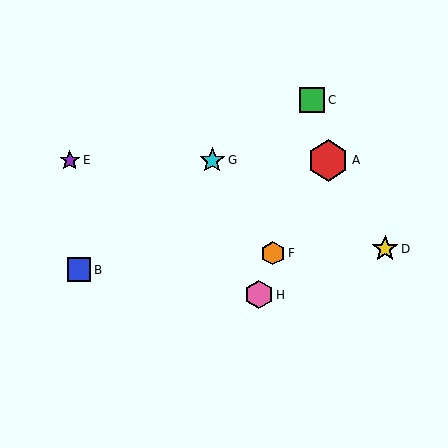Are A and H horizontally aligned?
No, A is at y≈160 and H is at y≈295.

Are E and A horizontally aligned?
Yes, both are at y≈160.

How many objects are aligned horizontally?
3 objects (A, E, G) are aligned horizontally.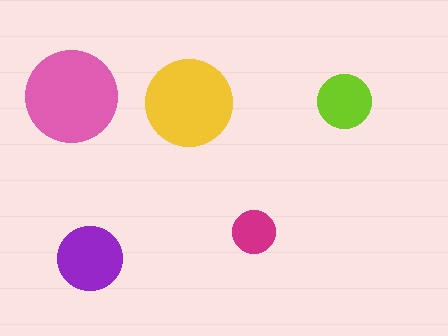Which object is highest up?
The pink circle is topmost.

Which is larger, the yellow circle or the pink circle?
The pink one.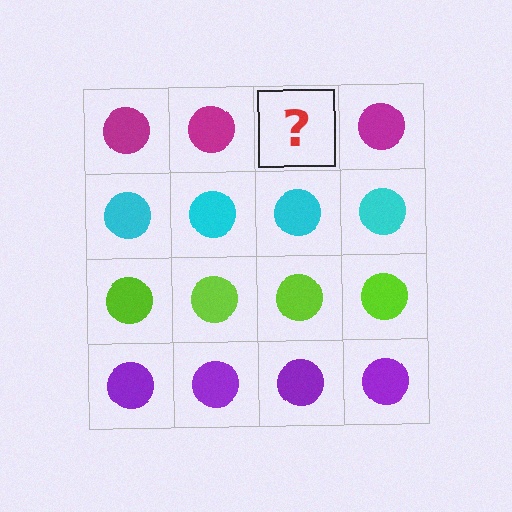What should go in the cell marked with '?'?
The missing cell should contain a magenta circle.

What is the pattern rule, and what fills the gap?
The rule is that each row has a consistent color. The gap should be filled with a magenta circle.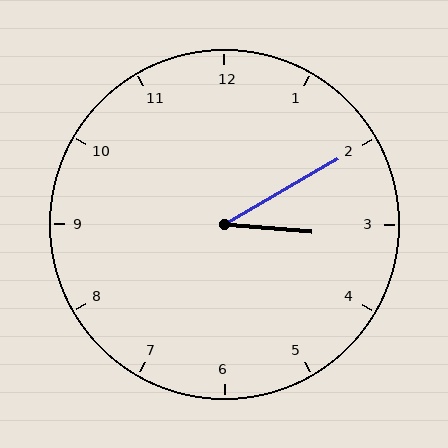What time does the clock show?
3:10.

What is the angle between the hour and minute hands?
Approximately 35 degrees.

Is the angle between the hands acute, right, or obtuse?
It is acute.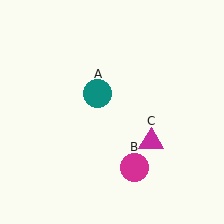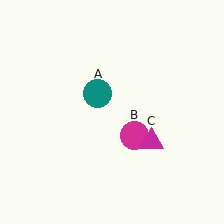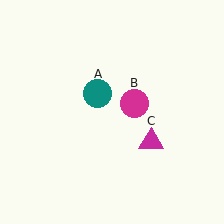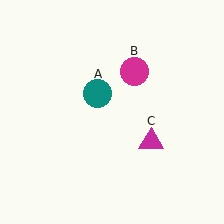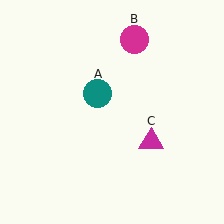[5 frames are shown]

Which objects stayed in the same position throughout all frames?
Teal circle (object A) and magenta triangle (object C) remained stationary.